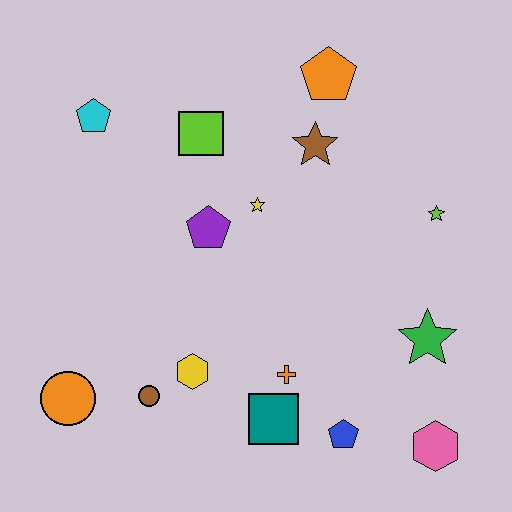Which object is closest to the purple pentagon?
The yellow star is closest to the purple pentagon.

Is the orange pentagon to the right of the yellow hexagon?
Yes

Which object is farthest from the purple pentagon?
The pink hexagon is farthest from the purple pentagon.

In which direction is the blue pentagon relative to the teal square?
The blue pentagon is to the right of the teal square.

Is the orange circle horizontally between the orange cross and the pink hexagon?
No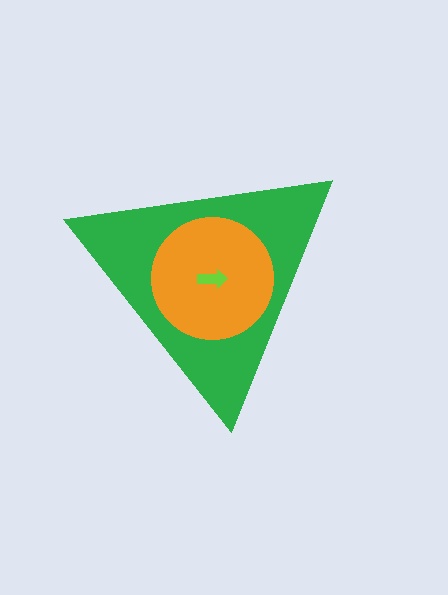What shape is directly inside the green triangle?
The orange circle.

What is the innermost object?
The lime arrow.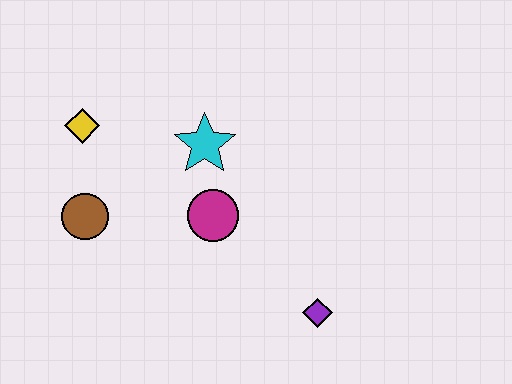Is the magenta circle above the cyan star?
No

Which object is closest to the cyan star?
The magenta circle is closest to the cyan star.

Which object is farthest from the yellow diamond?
The purple diamond is farthest from the yellow diamond.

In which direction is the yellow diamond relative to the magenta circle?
The yellow diamond is to the left of the magenta circle.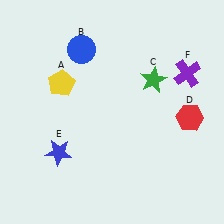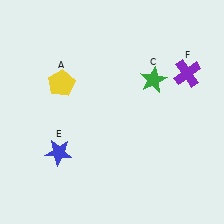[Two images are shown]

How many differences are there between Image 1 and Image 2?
There are 2 differences between the two images.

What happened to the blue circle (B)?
The blue circle (B) was removed in Image 2. It was in the top-left area of Image 1.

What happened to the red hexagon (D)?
The red hexagon (D) was removed in Image 2. It was in the bottom-right area of Image 1.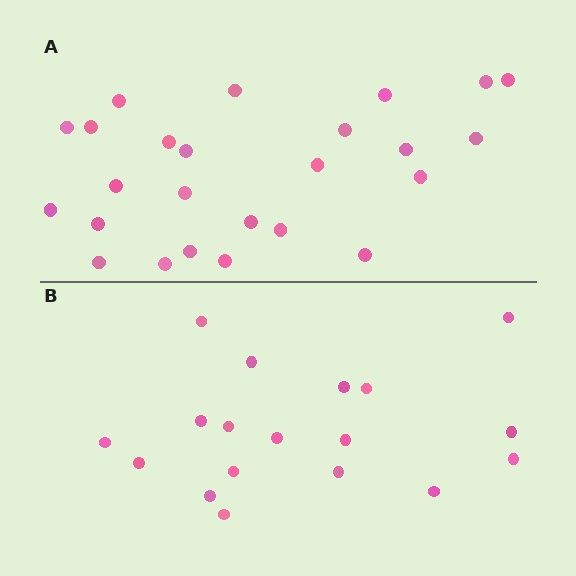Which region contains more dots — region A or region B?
Region A (the top region) has more dots.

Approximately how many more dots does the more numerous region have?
Region A has roughly 8 or so more dots than region B.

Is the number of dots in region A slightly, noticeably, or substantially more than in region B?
Region A has noticeably more, but not dramatically so. The ratio is roughly 1.4 to 1.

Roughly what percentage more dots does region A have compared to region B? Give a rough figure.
About 40% more.